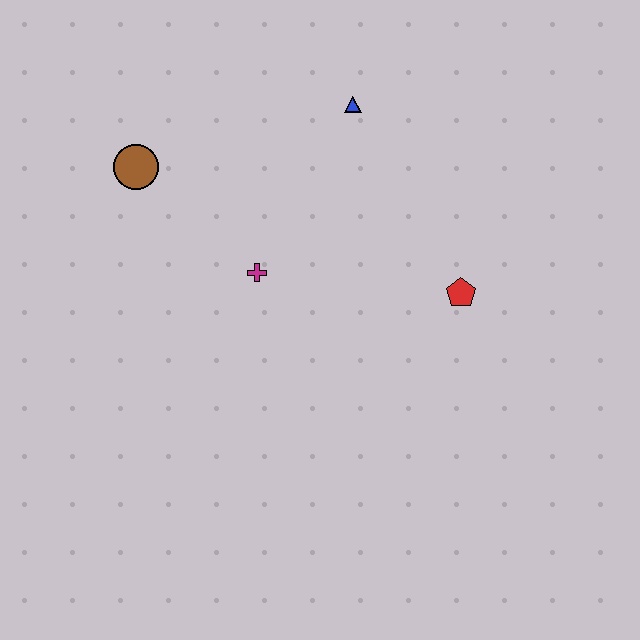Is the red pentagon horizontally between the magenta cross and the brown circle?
No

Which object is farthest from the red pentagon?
The brown circle is farthest from the red pentagon.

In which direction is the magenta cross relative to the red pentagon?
The magenta cross is to the left of the red pentagon.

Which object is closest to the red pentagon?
The magenta cross is closest to the red pentagon.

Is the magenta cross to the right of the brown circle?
Yes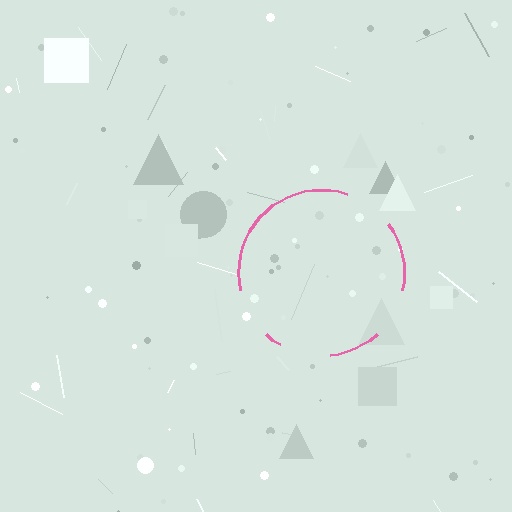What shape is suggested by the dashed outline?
The dashed outline suggests a circle.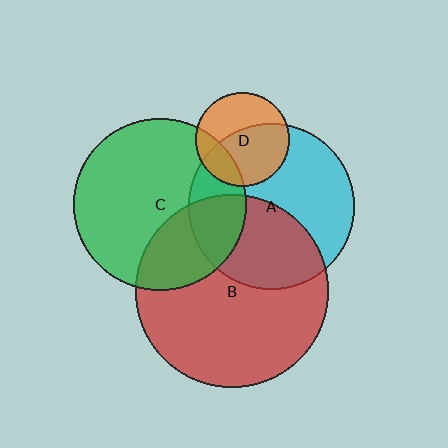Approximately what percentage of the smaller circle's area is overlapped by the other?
Approximately 45%.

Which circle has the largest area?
Circle B (red).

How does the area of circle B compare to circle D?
Approximately 4.3 times.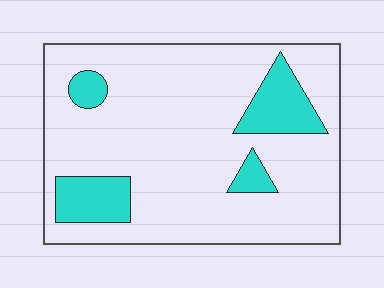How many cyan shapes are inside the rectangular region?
4.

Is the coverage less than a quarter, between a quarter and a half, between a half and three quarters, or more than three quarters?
Less than a quarter.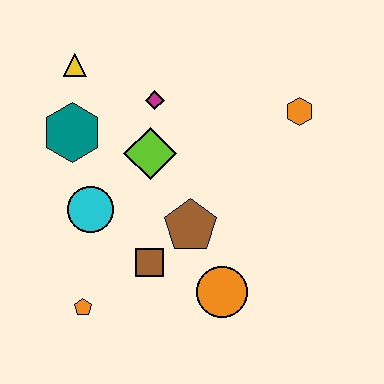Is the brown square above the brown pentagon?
No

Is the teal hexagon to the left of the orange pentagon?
Yes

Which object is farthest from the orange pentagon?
The orange hexagon is farthest from the orange pentagon.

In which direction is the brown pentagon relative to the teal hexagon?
The brown pentagon is to the right of the teal hexagon.